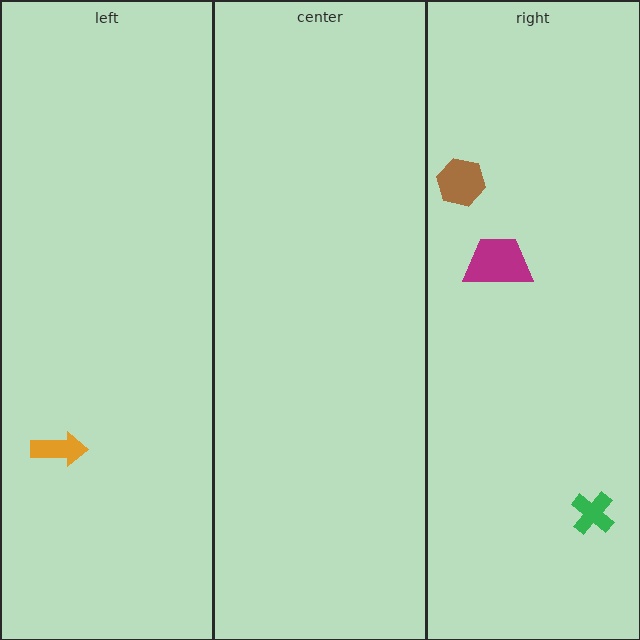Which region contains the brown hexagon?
The right region.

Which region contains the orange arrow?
The left region.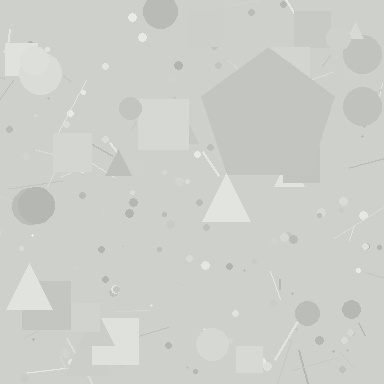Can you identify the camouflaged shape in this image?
The camouflaged shape is a pentagon.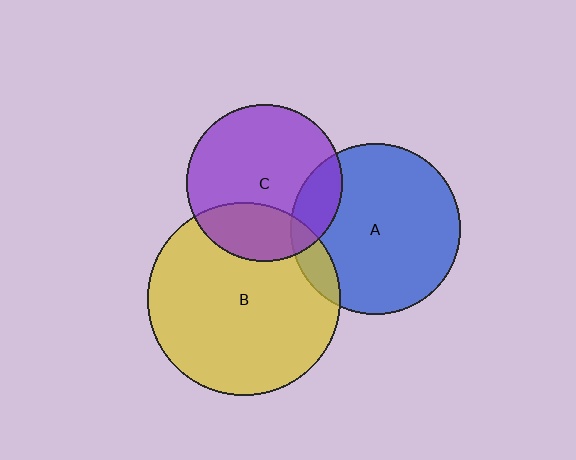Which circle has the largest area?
Circle B (yellow).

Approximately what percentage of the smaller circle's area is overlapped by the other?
Approximately 15%.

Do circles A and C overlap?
Yes.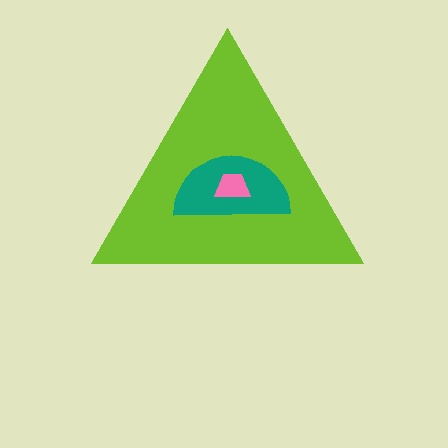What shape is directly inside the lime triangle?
The teal semicircle.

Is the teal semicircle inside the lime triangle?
Yes.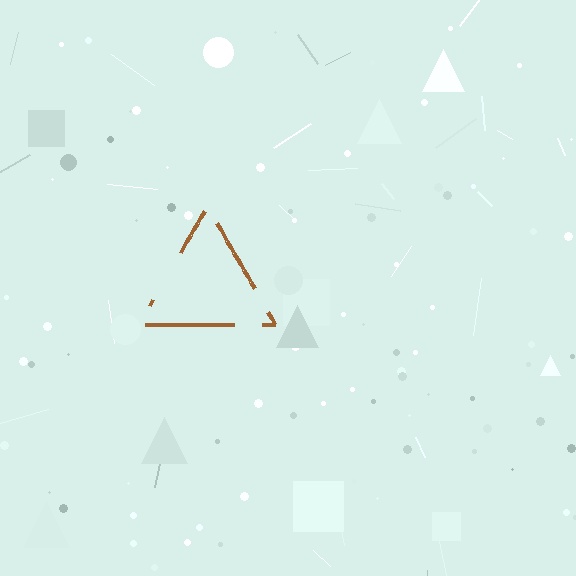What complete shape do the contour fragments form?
The contour fragments form a triangle.